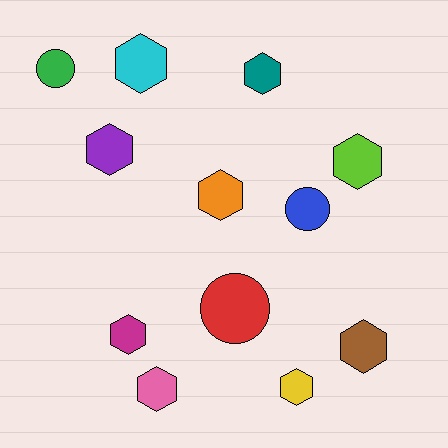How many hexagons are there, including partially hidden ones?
There are 9 hexagons.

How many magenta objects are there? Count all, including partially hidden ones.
There is 1 magenta object.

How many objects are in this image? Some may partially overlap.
There are 12 objects.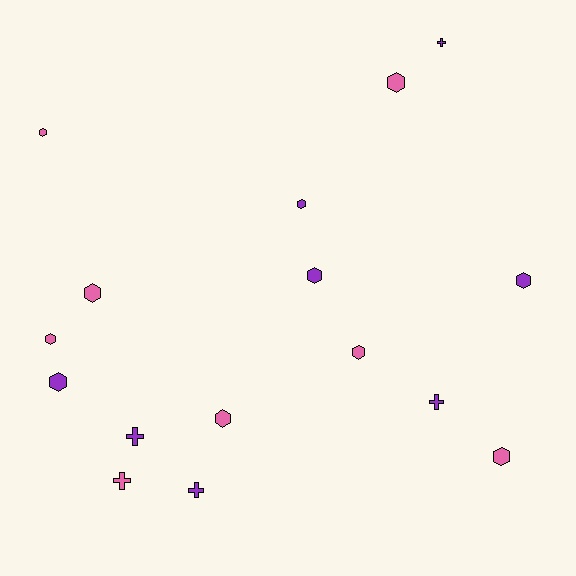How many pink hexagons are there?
There are 7 pink hexagons.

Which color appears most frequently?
Purple, with 8 objects.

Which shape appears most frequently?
Hexagon, with 11 objects.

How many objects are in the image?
There are 16 objects.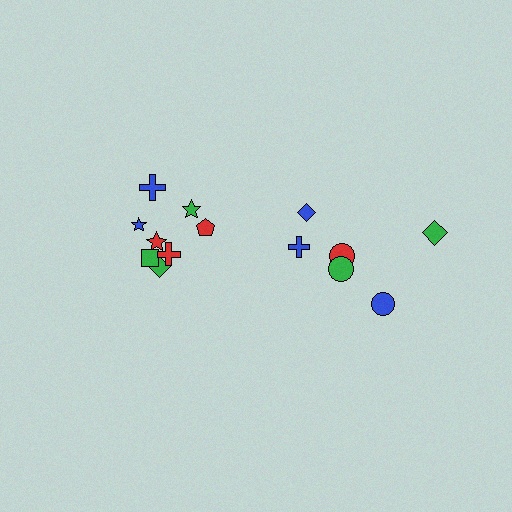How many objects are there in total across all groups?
There are 14 objects.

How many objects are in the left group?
There are 8 objects.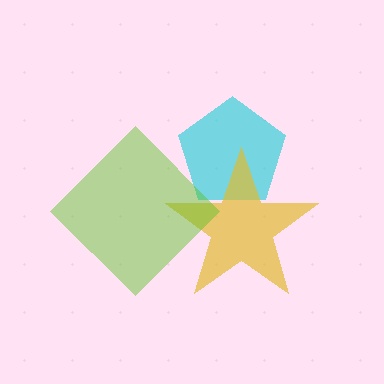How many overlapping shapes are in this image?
There are 3 overlapping shapes in the image.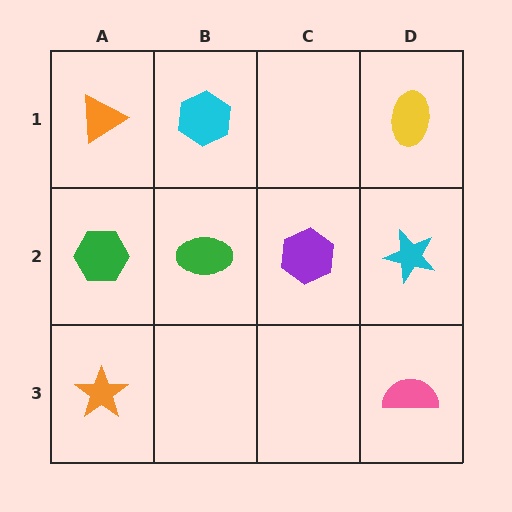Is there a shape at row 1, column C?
No, that cell is empty.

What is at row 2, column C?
A purple hexagon.